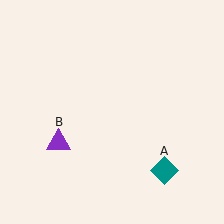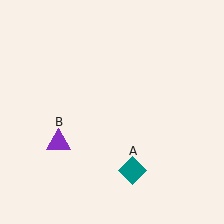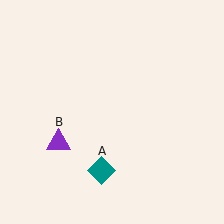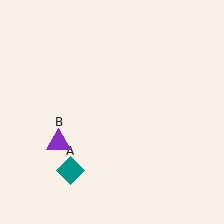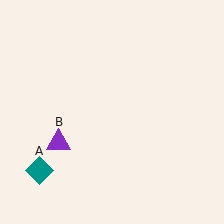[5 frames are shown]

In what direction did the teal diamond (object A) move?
The teal diamond (object A) moved left.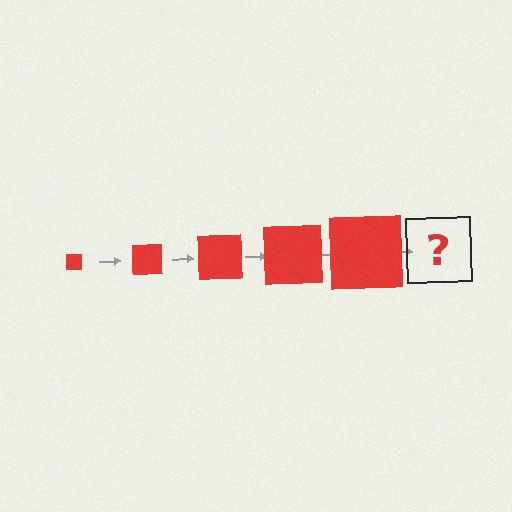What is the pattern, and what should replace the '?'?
The pattern is that the square gets progressively larger each step. The '?' should be a red square, larger than the previous one.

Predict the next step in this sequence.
The next step is a red square, larger than the previous one.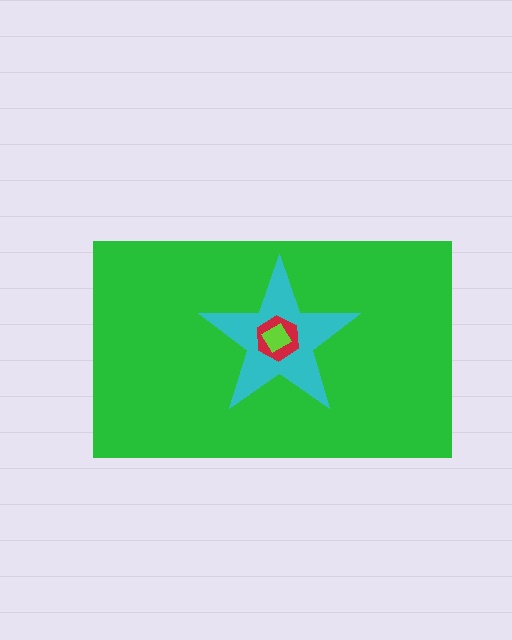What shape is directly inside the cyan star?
The red hexagon.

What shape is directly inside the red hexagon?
The lime diamond.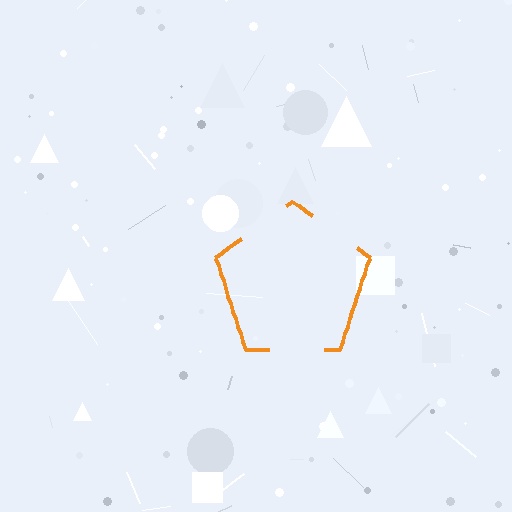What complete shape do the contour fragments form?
The contour fragments form a pentagon.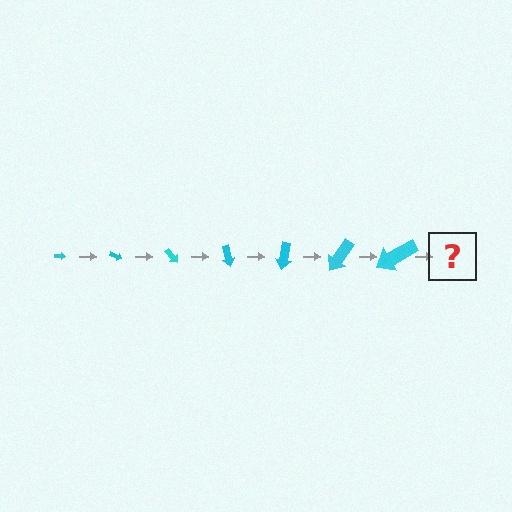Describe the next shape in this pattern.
It should be an arrow, larger than the previous one and rotated 175 degrees from the start.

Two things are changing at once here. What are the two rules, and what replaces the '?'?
The two rules are that the arrow grows larger each step and it rotates 25 degrees each step. The '?' should be an arrow, larger than the previous one and rotated 175 degrees from the start.